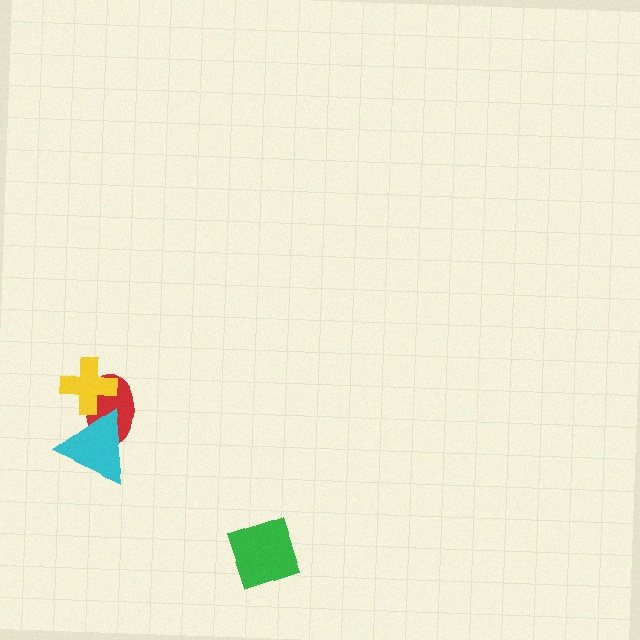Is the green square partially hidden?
No, no other shape covers it.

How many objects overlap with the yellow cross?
2 objects overlap with the yellow cross.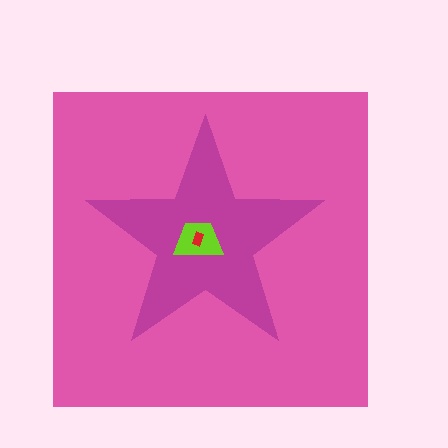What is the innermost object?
The red rectangle.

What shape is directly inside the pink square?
The magenta star.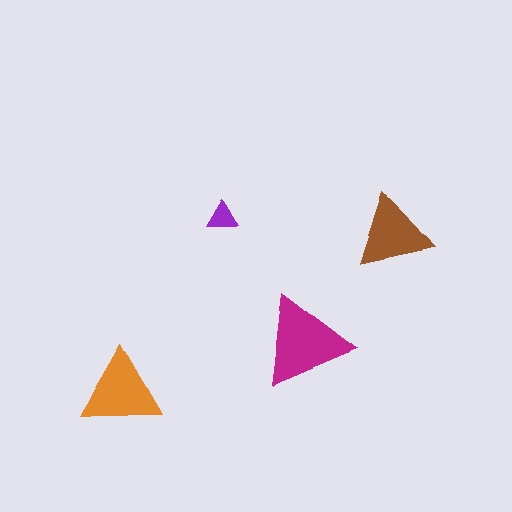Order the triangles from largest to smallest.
the magenta one, the orange one, the brown one, the purple one.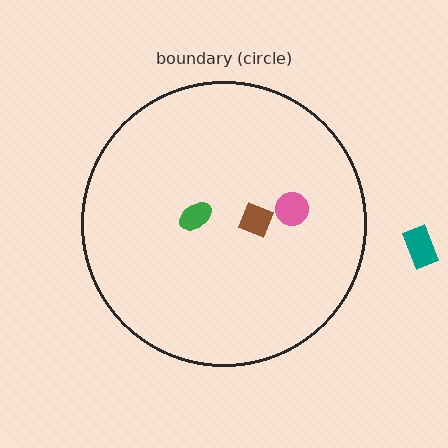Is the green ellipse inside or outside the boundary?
Inside.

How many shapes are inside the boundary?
3 inside, 1 outside.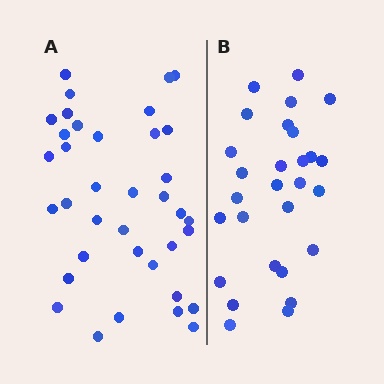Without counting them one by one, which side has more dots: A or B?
Region A (the left region) has more dots.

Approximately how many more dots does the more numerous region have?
Region A has roughly 8 or so more dots than region B.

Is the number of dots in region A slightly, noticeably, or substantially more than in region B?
Region A has noticeably more, but not dramatically so. The ratio is roughly 1.3 to 1.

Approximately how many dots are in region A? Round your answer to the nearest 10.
About 40 dots. (The exact count is 37, which rounds to 40.)